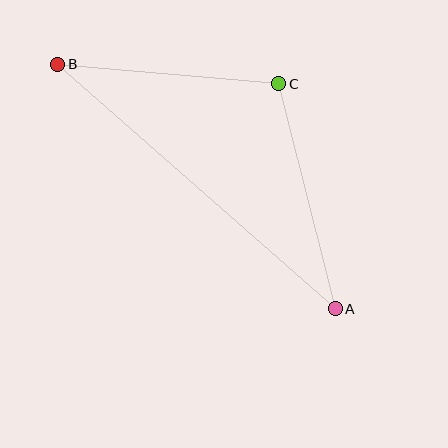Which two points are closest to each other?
Points B and C are closest to each other.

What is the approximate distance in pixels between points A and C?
The distance between A and C is approximately 232 pixels.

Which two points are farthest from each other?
Points A and B are farthest from each other.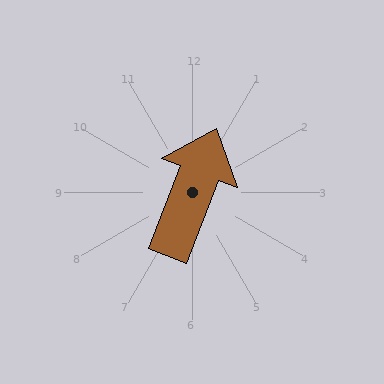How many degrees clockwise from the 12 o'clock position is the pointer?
Approximately 21 degrees.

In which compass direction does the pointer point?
North.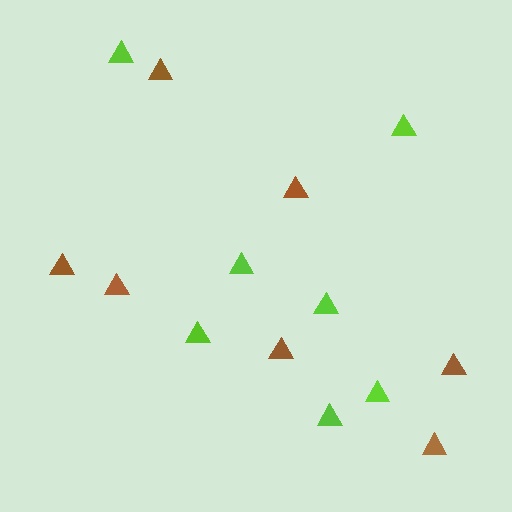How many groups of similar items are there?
There are 2 groups: one group of brown triangles (7) and one group of lime triangles (7).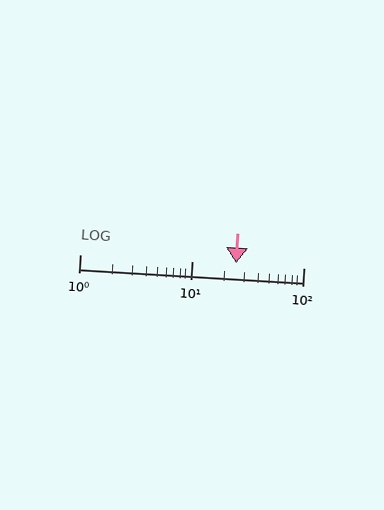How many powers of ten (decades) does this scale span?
The scale spans 2 decades, from 1 to 100.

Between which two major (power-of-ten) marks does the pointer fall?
The pointer is between 10 and 100.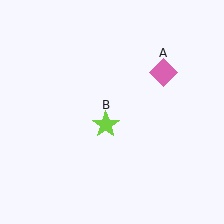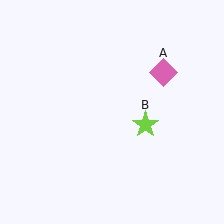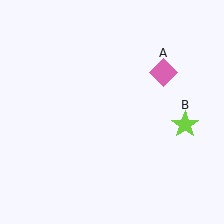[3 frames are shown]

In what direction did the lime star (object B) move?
The lime star (object B) moved right.